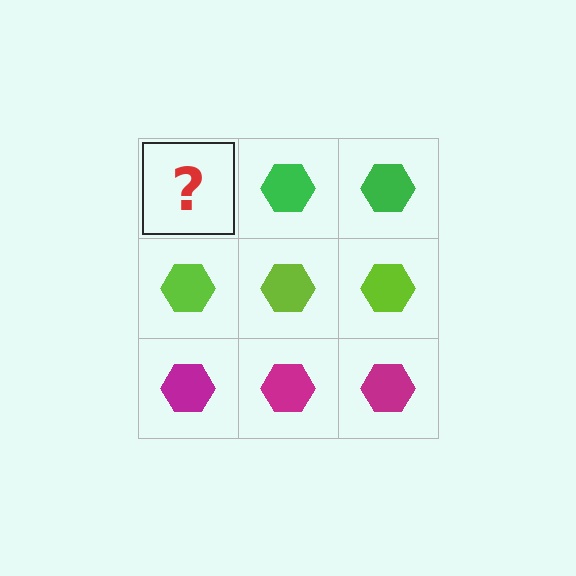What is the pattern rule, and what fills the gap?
The rule is that each row has a consistent color. The gap should be filled with a green hexagon.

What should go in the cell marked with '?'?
The missing cell should contain a green hexagon.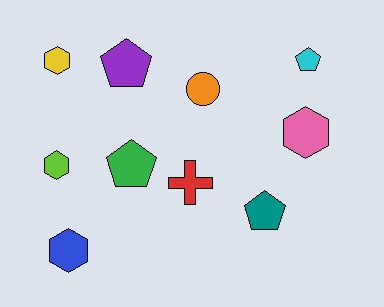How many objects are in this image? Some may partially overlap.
There are 10 objects.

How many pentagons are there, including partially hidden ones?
There are 4 pentagons.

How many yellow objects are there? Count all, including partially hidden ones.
There is 1 yellow object.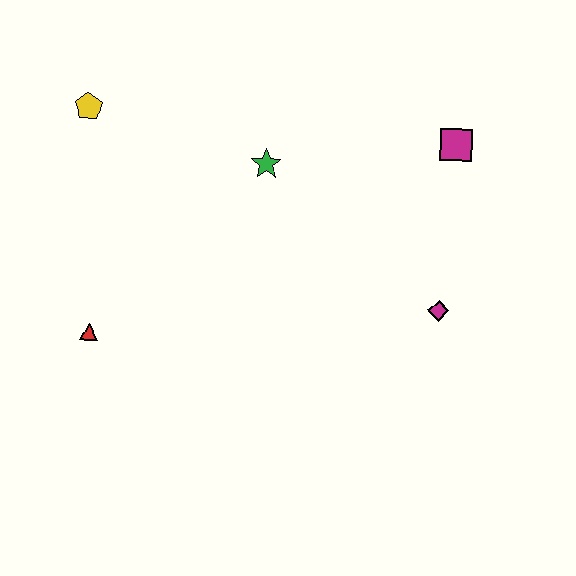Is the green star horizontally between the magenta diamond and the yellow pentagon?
Yes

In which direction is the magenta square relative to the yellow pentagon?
The magenta square is to the right of the yellow pentagon.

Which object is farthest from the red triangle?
The magenta square is farthest from the red triangle.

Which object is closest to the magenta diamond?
The magenta square is closest to the magenta diamond.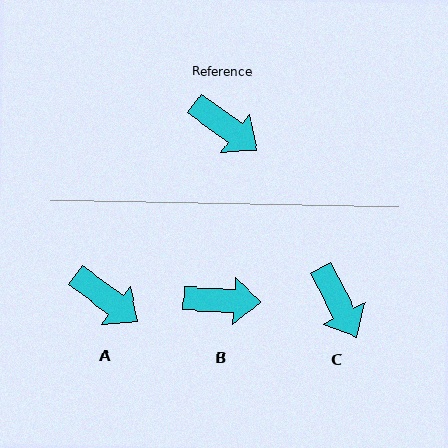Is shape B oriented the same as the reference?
No, it is off by about 34 degrees.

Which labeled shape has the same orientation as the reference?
A.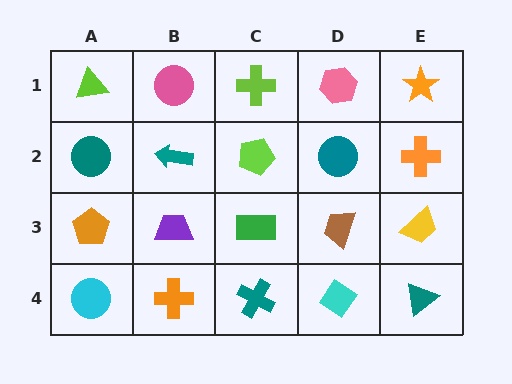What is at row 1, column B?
A pink circle.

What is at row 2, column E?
An orange cross.